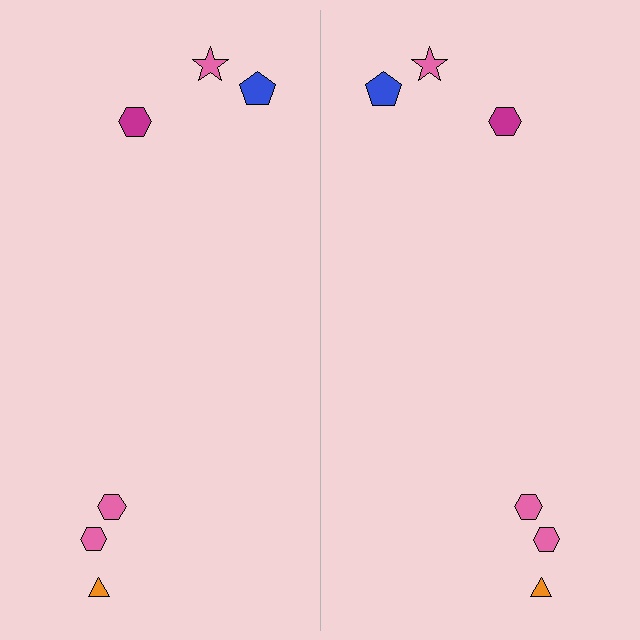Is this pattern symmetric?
Yes, this pattern has bilateral (reflection) symmetry.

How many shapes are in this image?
There are 12 shapes in this image.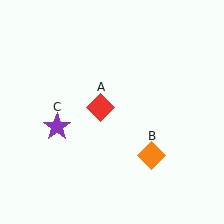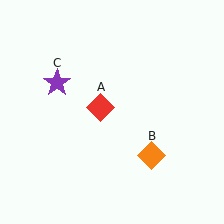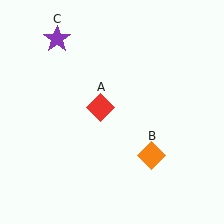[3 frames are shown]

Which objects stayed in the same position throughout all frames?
Red diamond (object A) and orange diamond (object B) remained stationary.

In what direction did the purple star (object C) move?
The purple star (object C) moved up.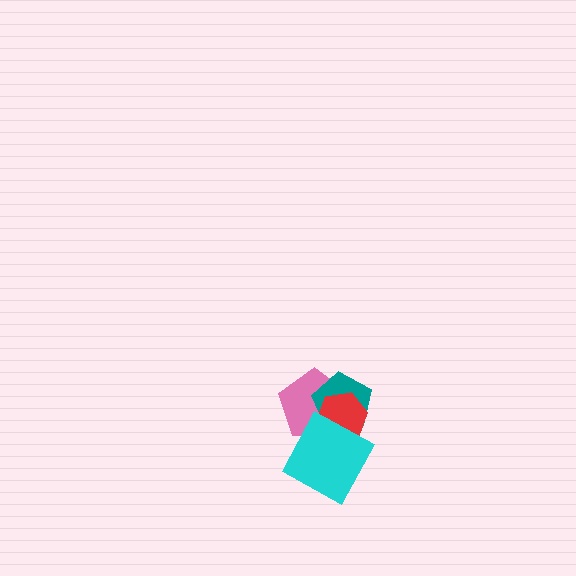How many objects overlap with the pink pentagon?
3 objects overlap with the pink pentagon.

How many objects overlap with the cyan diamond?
3 objects overlap with the cyan diamond.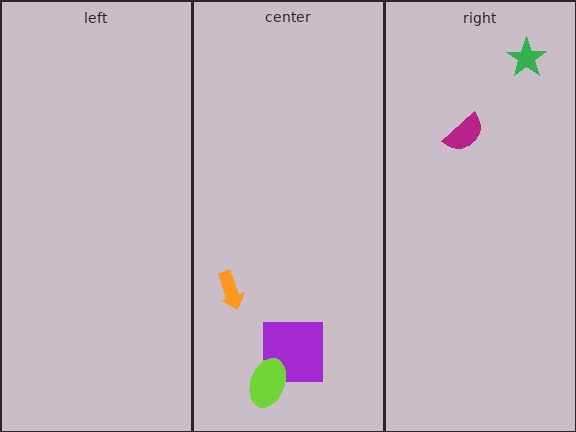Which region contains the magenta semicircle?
The right region.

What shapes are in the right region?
The green star, the magenta semicircle.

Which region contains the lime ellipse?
The center region.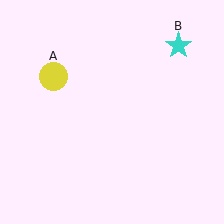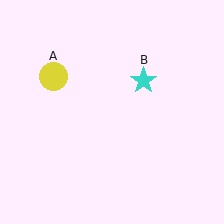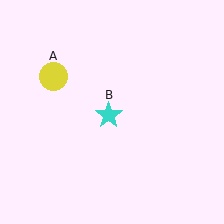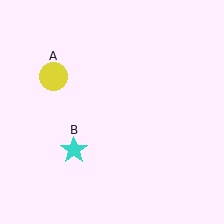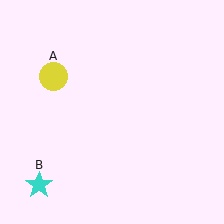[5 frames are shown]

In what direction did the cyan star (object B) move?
The cyan star (object B) moved down and to the left.